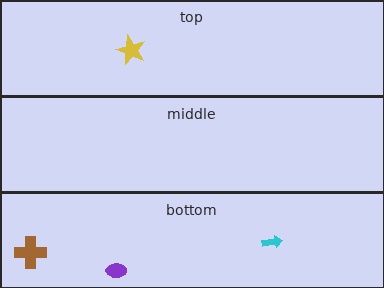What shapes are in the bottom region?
The cyan arrow, the purple ellipse, the brown cross.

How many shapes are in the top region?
1.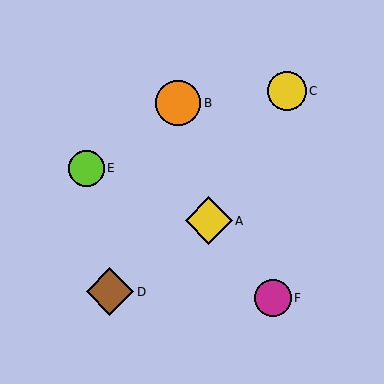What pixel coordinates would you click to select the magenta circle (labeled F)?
Click at (273, 298) to select the magenta circle F.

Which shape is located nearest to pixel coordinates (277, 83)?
The yellow circle (labeled C) at (287, 91) is nearest to that location.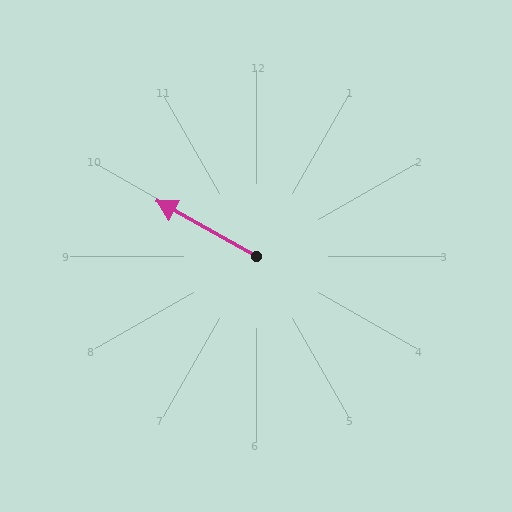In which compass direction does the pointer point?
Northwest.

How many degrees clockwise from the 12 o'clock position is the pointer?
Approximately 299 degrees.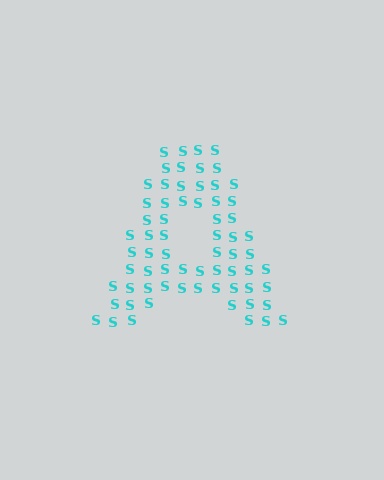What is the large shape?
The large shape is the letter A.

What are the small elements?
The small elements are letter S's.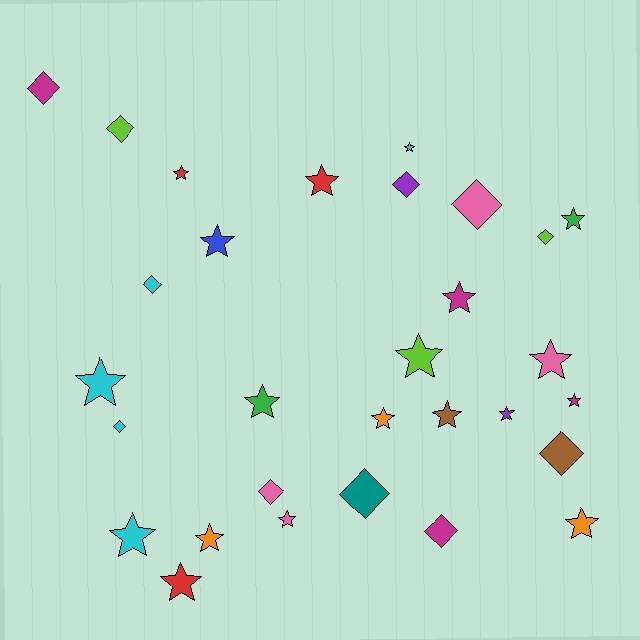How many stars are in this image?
There are 19 stars.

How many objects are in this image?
There are 30 objects.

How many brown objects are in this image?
There are 2 brown objects.